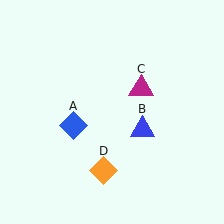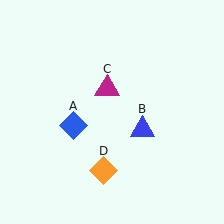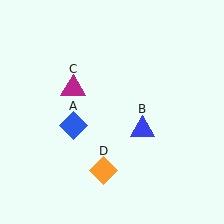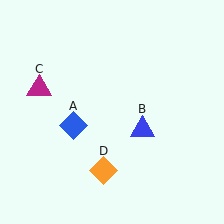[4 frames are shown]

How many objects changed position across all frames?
1 object changed position: magenta triangle (object C).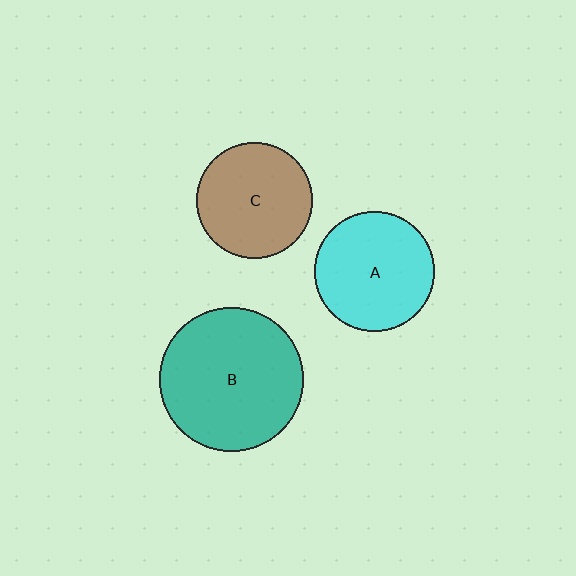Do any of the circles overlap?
No, none of the circles overlap.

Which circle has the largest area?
Circle B (teal).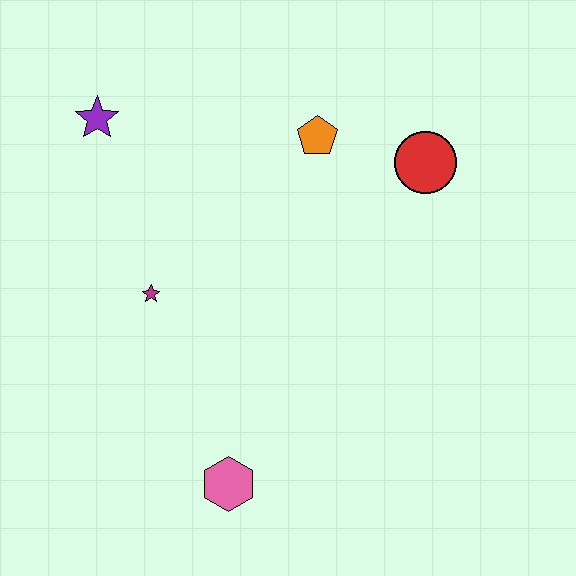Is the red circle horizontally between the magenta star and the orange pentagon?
No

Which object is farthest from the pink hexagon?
The purple star is farthest from the pink hexagon.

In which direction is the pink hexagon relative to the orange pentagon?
The pink hexagon is below the orange pentagon.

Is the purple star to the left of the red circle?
Yes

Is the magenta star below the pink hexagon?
No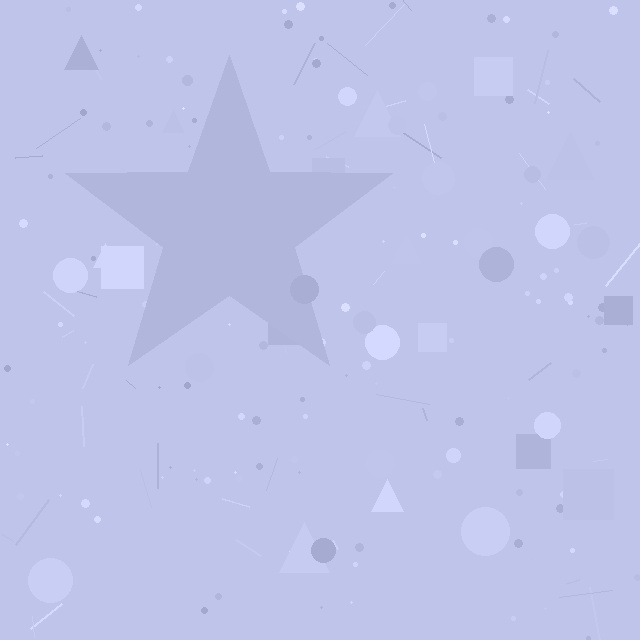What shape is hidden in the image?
A star is hidden in the image.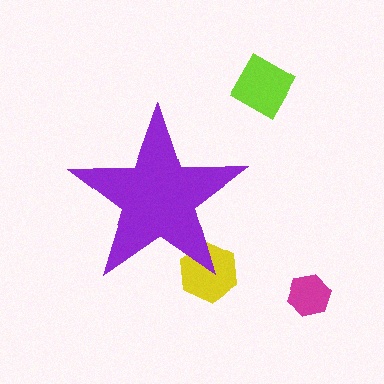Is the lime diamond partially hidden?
No, the lime diamond is fully visible.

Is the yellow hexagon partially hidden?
Yes, the yellow hexagon is partially hidden behind the purple star.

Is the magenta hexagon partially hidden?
No, the magenta hexagon is fully visible.